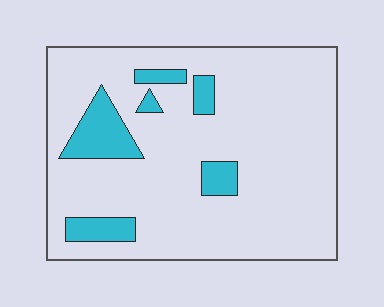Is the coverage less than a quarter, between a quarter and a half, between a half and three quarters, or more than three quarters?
Less than a quarter.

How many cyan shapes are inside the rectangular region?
6.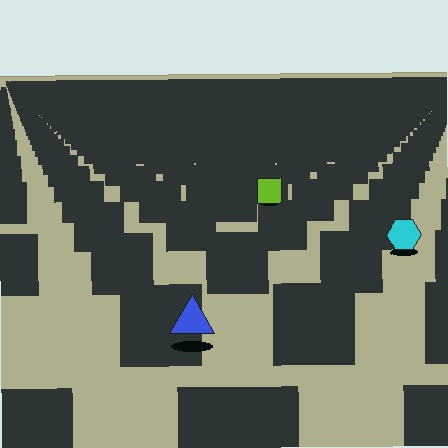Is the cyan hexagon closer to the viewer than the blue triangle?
No. The blue triangle is closer — you can tell from the texture gradient: the ground texture is coarser near it.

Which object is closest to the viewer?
The blue triangle is closest. The texture marks near it are larger and more spread out.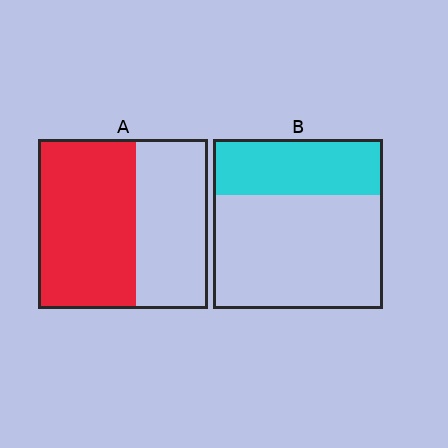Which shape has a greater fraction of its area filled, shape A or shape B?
Shape A.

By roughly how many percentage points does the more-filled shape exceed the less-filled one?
By roughly 25 percentage points (A over B).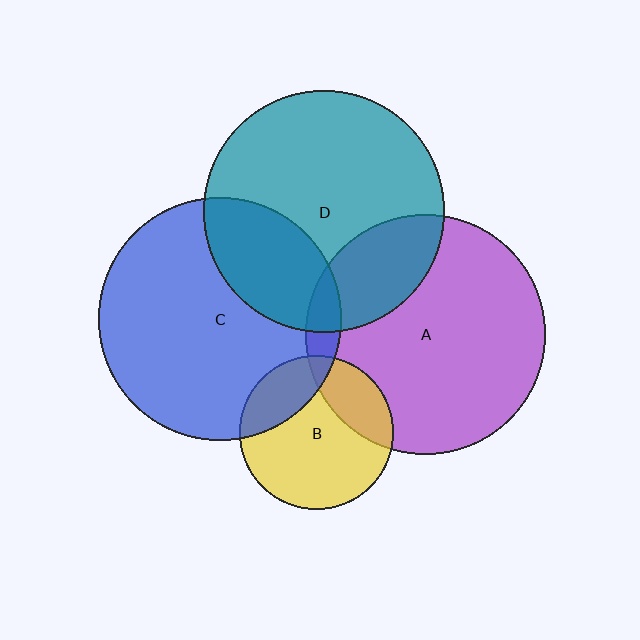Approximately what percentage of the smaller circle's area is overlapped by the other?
Approximately 25%.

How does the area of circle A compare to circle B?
Approximately 2.4 times.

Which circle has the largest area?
Circle C (blue).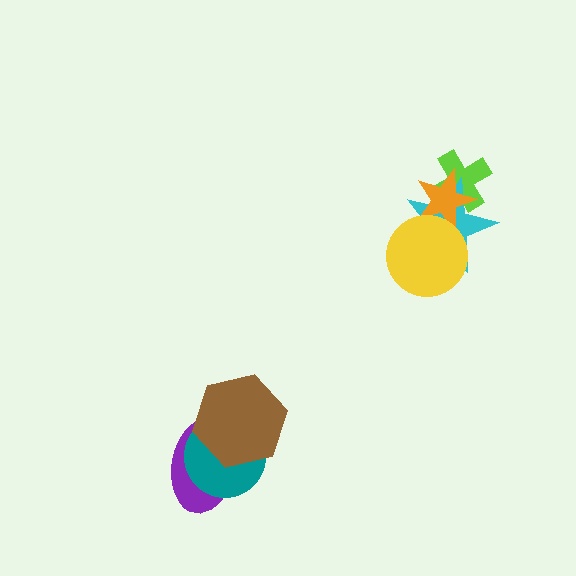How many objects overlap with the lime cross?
2 objects overlap with the lime cross.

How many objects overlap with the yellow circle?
2 objects overlap with the yellow circle.